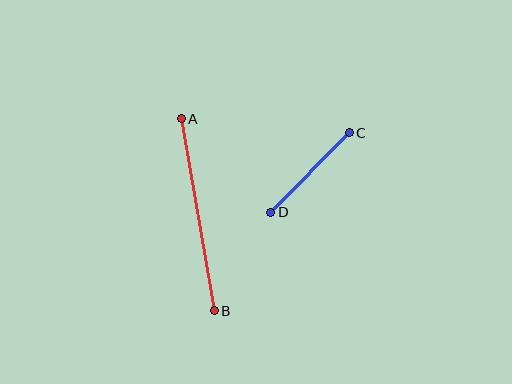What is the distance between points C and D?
The distance is approximately 112 pixels.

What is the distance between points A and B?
The distance is approximately 195 pixels.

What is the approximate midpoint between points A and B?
The midpoint is at approximately (198, 215) pixels.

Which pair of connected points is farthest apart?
Points A and B are farthest apart.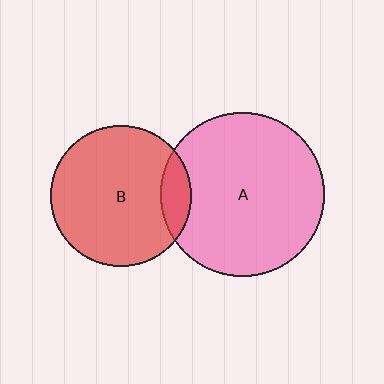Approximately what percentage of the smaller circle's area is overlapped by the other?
Approximately 10%.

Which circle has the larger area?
Circle A (pink).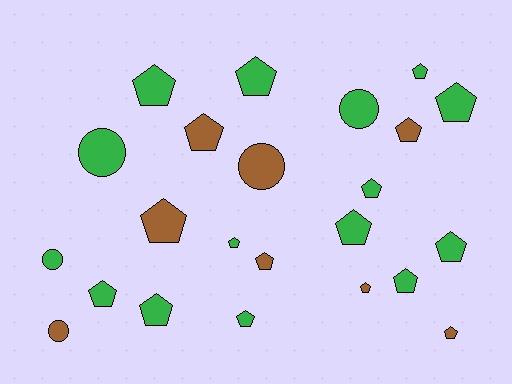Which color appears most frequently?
Green, with 15 objects.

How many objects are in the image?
There are 23 objects.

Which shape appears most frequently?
Pentagon, with 18 objects.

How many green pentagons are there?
There are 12 green pentagons.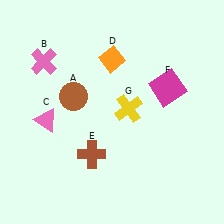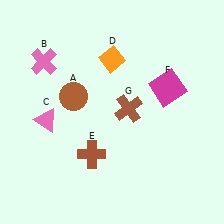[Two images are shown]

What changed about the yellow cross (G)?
In Image 1, G is yellow. In Image 2, it changed to brown.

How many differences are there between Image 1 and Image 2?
There is 1 difference between the two images.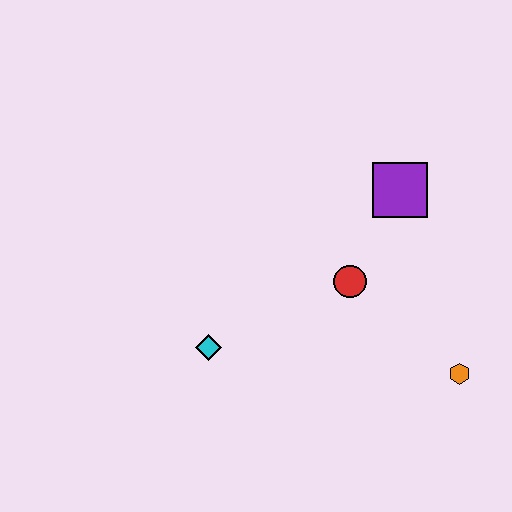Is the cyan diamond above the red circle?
No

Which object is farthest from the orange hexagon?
The cyan diamond is farthest from the orange hexagon.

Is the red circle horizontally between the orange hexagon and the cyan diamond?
Yes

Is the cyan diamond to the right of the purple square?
No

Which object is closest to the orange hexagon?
The red circle is closest to the orange hexagon.